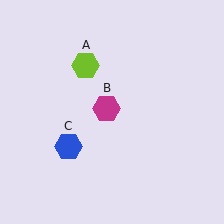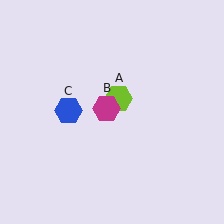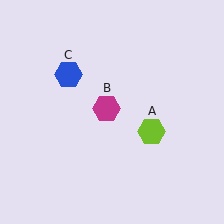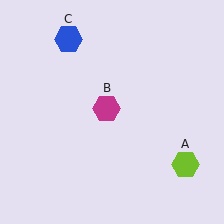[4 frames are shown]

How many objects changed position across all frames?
2 objects changed position: lime hexagon (object A), blue hexagon (object C).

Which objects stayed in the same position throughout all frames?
Magenta hexagon (object B) remained stationary.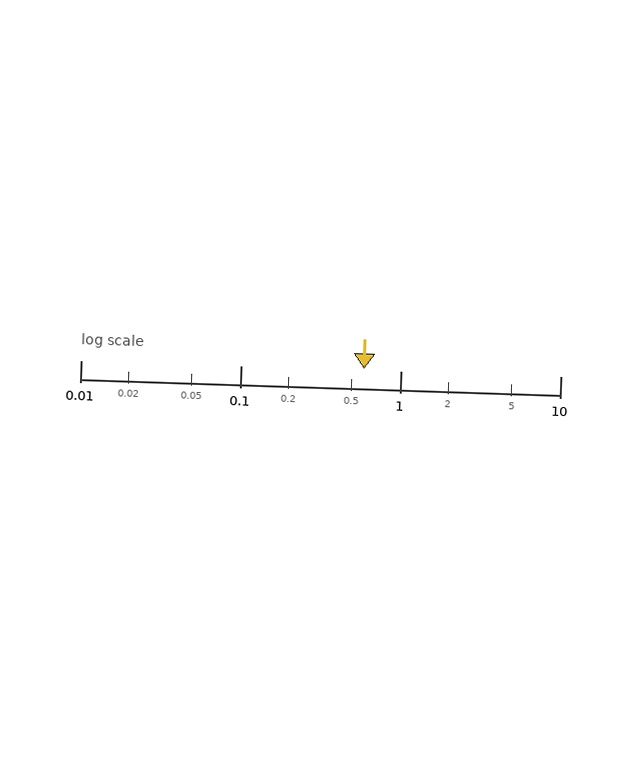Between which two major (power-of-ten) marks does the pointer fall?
The pointer is between 0.1 and 1.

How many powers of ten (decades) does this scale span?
The scale spans 3 decades, from 0.01 to 10.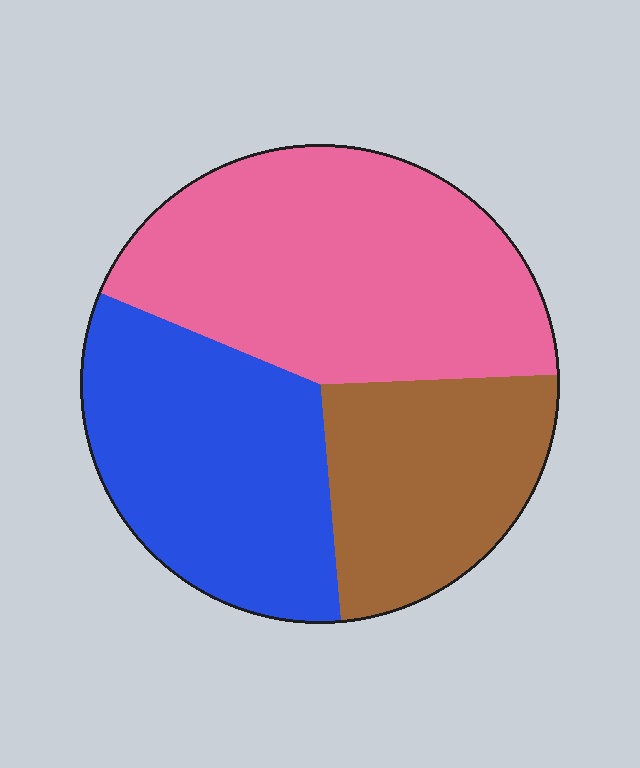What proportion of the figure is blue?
Blue takes up about one third (1/3) of the figure.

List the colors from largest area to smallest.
From largest to smallest: pink, blue, brown.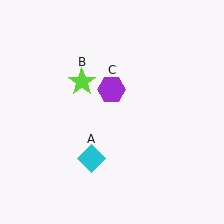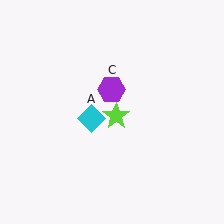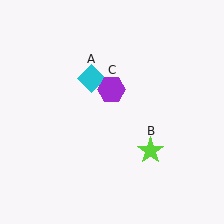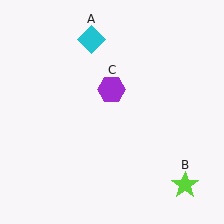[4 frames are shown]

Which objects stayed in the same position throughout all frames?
Purple hexagon (object C) remained stationary.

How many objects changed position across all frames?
2 objects changed position: cyan diamond (object A), lime star (object B).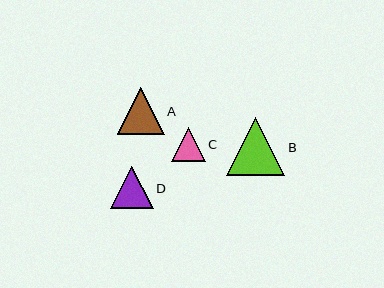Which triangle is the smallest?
Triangle C is the smallest with a size of approximately 34 pixels.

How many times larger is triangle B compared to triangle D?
Triangle B is approximately 1.4 times the size of triangle D.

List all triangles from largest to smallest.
From largest to smallest: B, A, D, C.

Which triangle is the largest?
Triangle B is the largest with a size of approximately 58 pixels.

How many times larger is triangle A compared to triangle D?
Triangle A is approximately 1.1 times the size of triangle D.